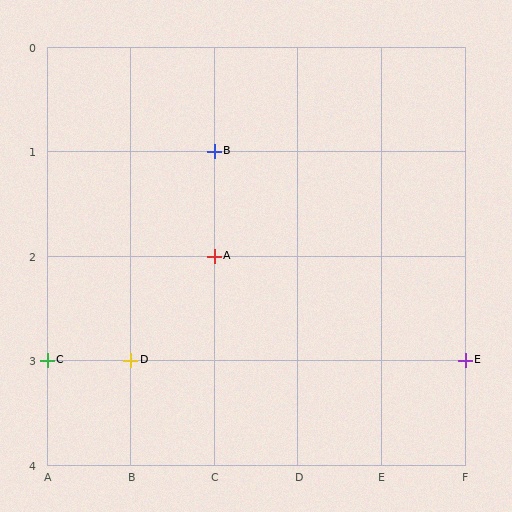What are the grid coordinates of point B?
Point B is at grid coordinates (C, 1).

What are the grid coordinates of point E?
Point E is at grid coordinates (F, 3).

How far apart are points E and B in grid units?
Points E and B are 3 columns and 2 rows apart (about 3.6 grid units diagonally).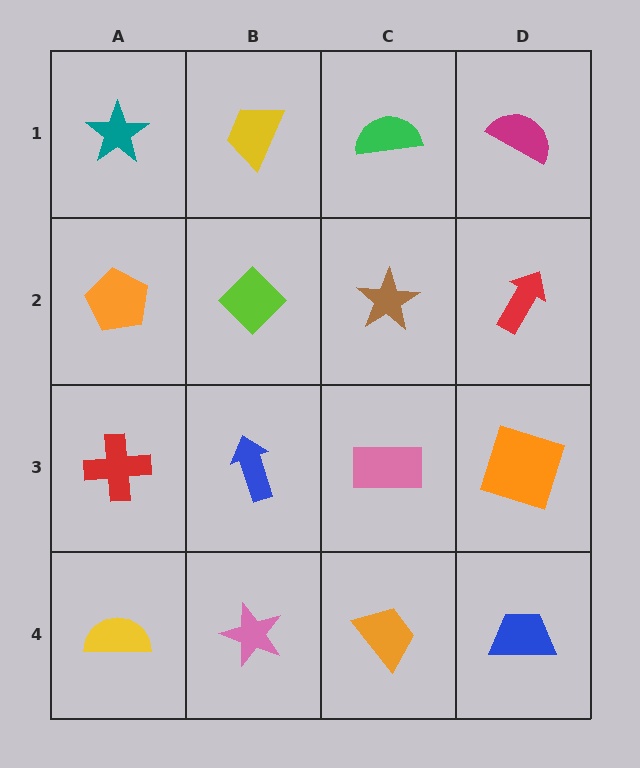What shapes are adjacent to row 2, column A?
A teal star (row 1, column A), a red cross (row 3, column A), a lime diamond (row 2, column B).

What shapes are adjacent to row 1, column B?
A lime diamond (row 2, column B), a teal star (row 1, column A), a green semicircle (row 1, column C).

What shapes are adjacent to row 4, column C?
A pink rectangle (row 3, column C), a pink star (row 4, column B), a blue trapezoid (row 4, column D).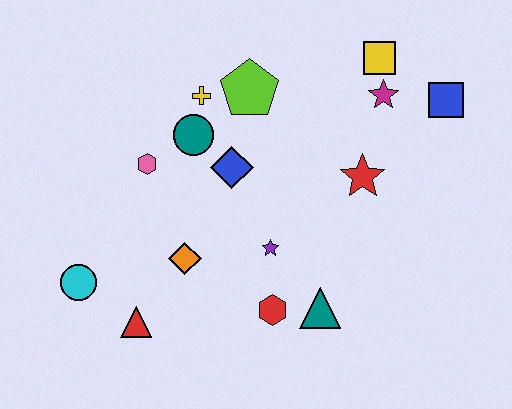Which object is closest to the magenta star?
The yellow square is closest to the magenta star.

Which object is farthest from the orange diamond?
The blue square is farthest from the orange diamond.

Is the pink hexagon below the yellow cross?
Yes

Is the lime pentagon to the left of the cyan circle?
No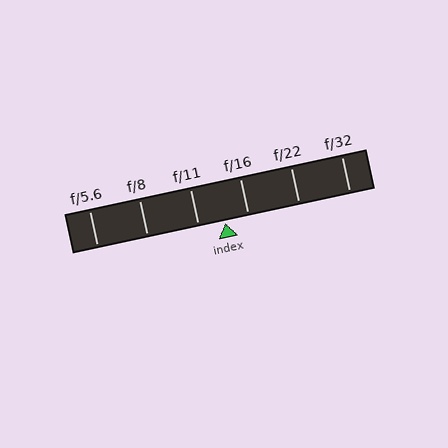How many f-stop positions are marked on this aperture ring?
There are 6 f-stop positions marked.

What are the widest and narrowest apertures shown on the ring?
The widest aperture shown is f/5.6 and the narrowest is f/32.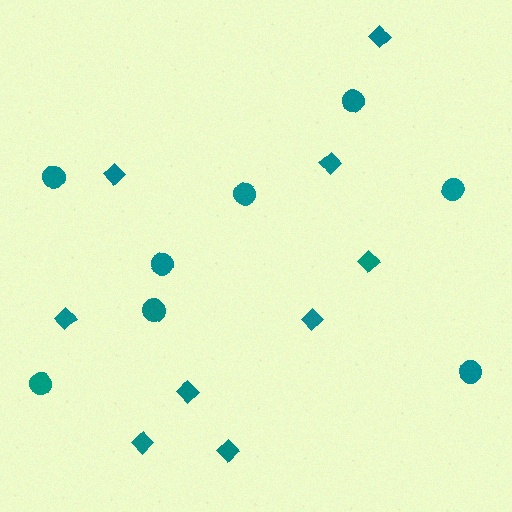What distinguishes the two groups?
There are 2 groups: one group of diamonds (9) and one group of circles (8).